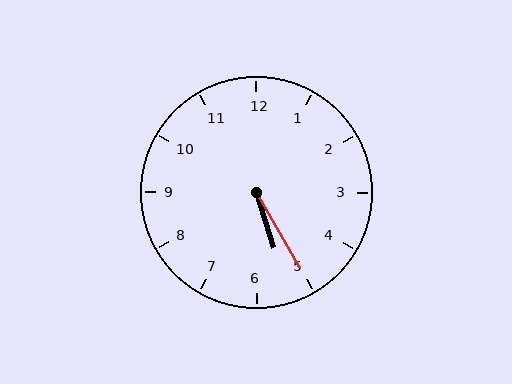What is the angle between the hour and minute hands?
Approximately 12 degrees.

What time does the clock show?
5:25.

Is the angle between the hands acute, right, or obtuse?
It is acute.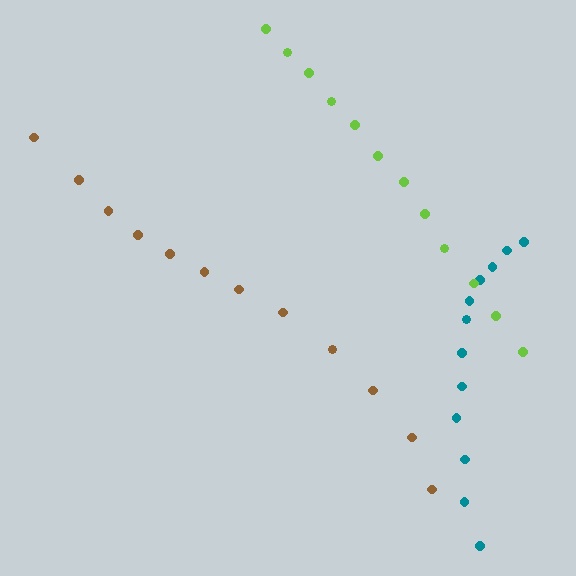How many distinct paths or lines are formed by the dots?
There are 3 distinct paths.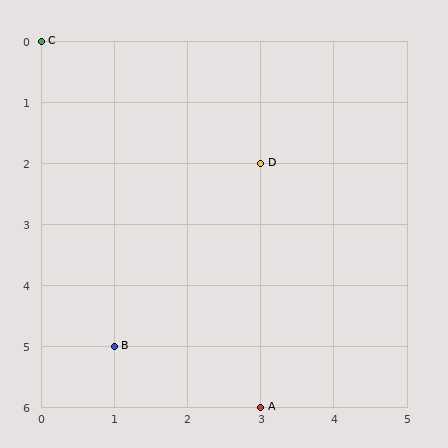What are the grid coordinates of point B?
Point B is at grid coordinates (1, 5).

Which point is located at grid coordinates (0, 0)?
Point C is at (0, 0).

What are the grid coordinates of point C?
Point C is at grid coordinates (0, 0).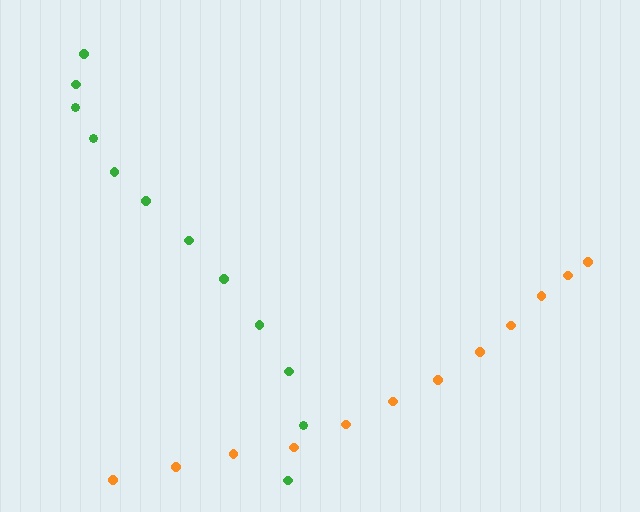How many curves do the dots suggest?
There are 2 distinct paths.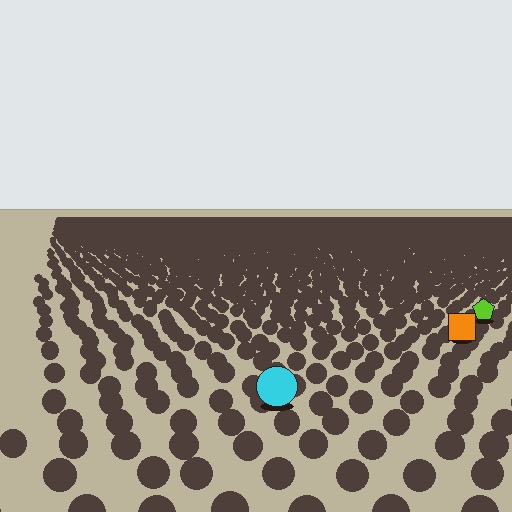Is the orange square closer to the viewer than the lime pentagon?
Yes. The orange square is closer — you can tell from the texture gradient: the ground texture is coarser near it.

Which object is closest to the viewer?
The cyan circle is closest. The texture marks near it are larger and more spread out.